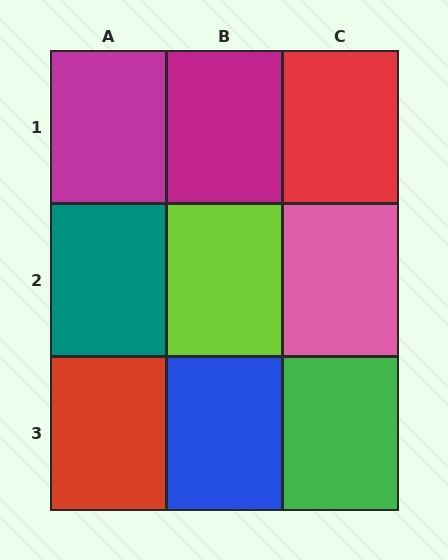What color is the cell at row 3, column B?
Blue.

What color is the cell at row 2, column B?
Lime.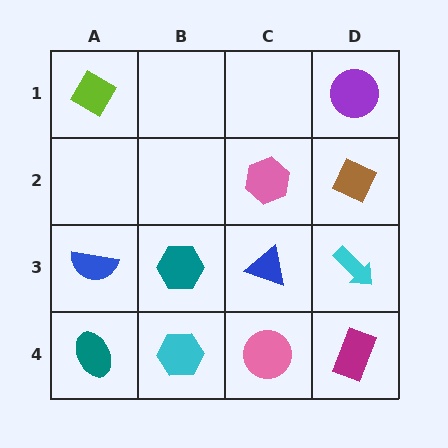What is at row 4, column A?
A teal ellipse.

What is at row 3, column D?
A cyan arrow.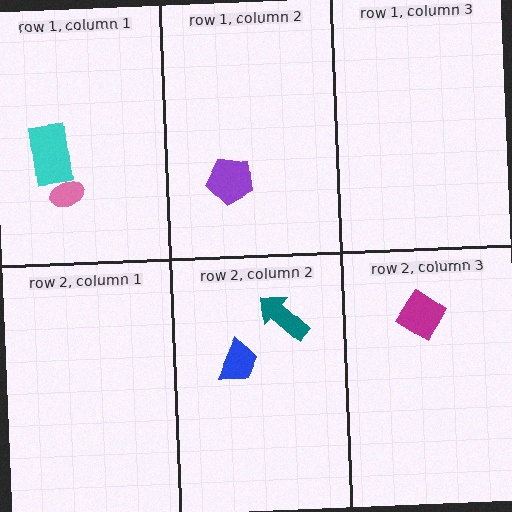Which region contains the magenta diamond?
The row 2, column 3 region.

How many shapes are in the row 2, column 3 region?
1.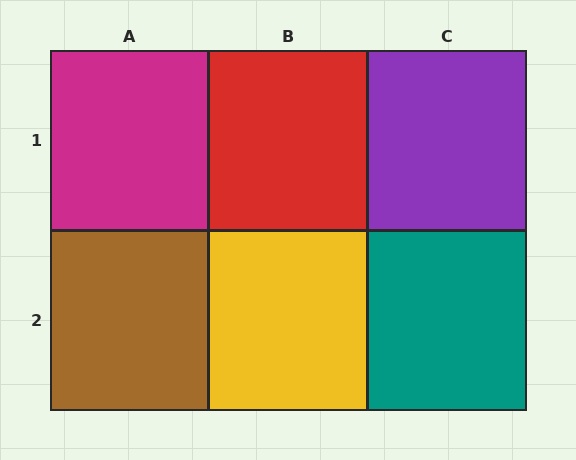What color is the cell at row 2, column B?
Yellow.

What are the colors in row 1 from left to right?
Magenta, red, purple.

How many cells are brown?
1 cell is brown.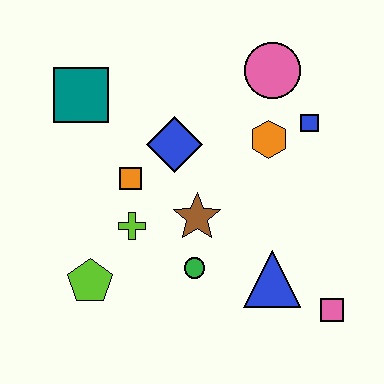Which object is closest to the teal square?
The orange square is closest to the teal square.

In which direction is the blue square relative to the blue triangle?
The blue square is above the blue triangle.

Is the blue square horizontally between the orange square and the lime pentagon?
No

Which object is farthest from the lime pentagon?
The pink circle is farthest from the lime pentagon.